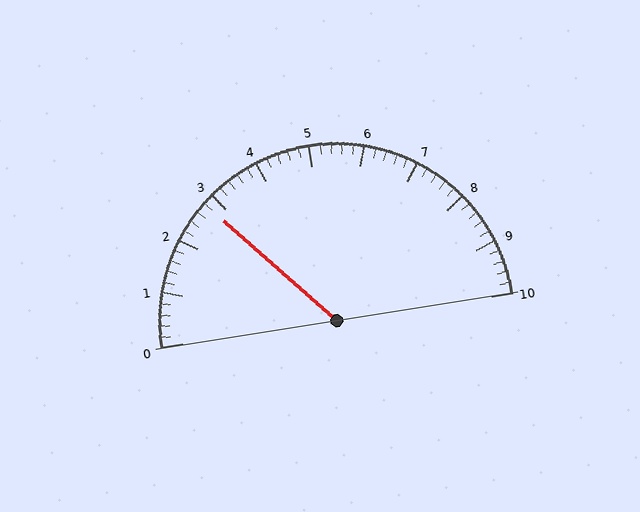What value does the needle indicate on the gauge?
The needle indicates approximately 2.8.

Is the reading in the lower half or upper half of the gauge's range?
The reading is in the lower half of the range (0 to 10).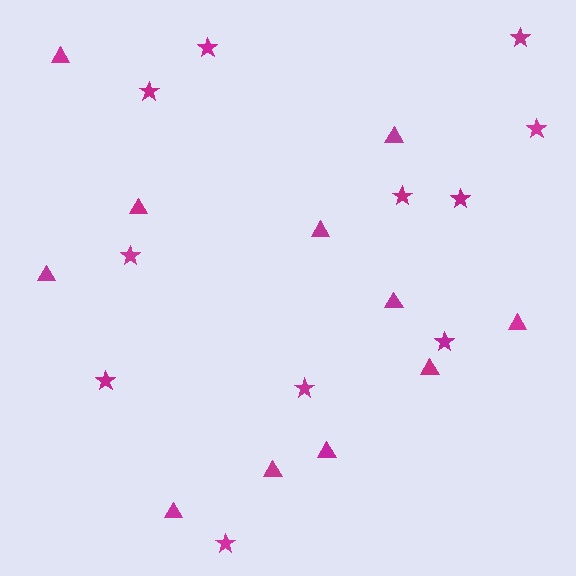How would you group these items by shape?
There are 2 groups: one group of stars (11) and one group of triangles (11).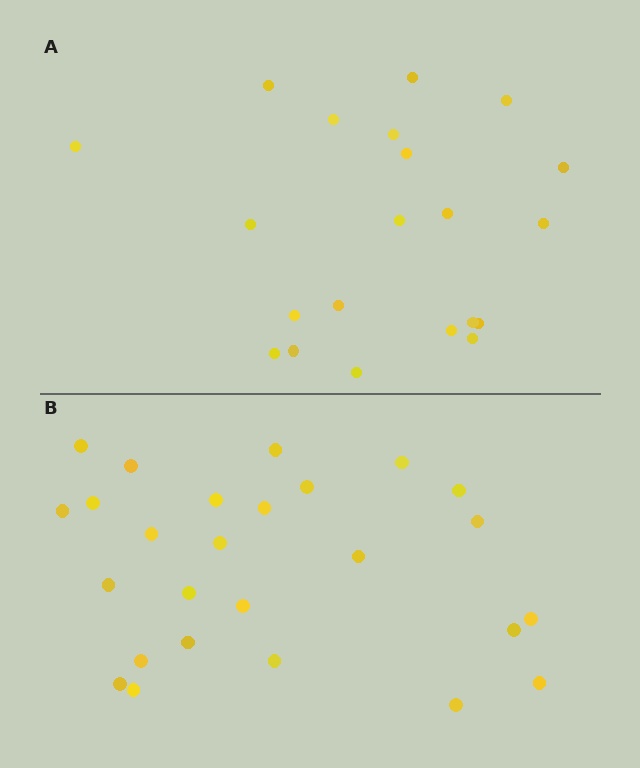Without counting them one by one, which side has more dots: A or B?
Region B (the bottom region) has more dots.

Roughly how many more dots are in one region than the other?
Region B has about 5 more dots than region A.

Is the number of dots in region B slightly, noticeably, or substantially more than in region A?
Region B has only slightly more — the two regions are fairly close. The ratio is roughly 1.2 to 1.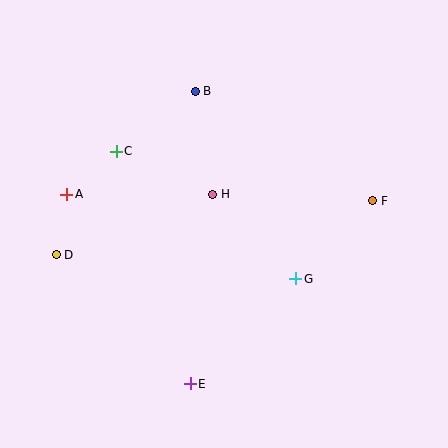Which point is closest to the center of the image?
Point H at (213, 194) is closest to the center.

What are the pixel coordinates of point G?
Point G is at (296, 279).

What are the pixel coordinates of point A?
Point A is at (67, 194).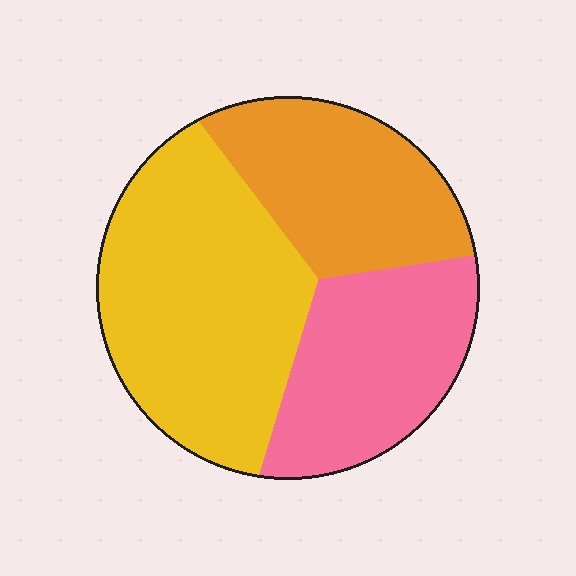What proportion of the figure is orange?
Orange takes up about one quarter (1/4) of the figure.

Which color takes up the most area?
Yellow, at roughly 45%.